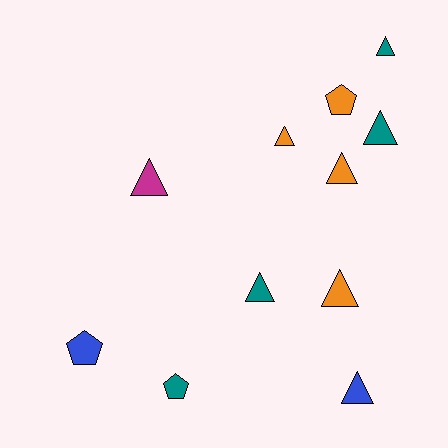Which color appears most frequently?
Orange, with 4 objects.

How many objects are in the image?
There are 11 objects.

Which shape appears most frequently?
Triangle, with 8 objects.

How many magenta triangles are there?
There is 1 magenta triangle.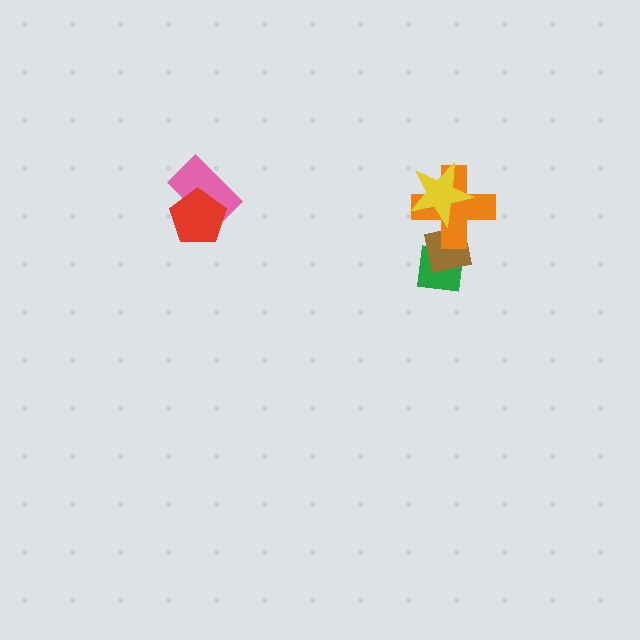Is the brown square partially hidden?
Yes, it is partially covered by another shape.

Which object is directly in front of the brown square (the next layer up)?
The orange cross is directly in front of the brown square.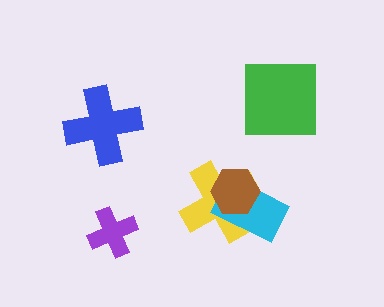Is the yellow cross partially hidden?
Yes, it is partially covered by another shape.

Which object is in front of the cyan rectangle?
The brown hexagon is in front of the cyan rectangle.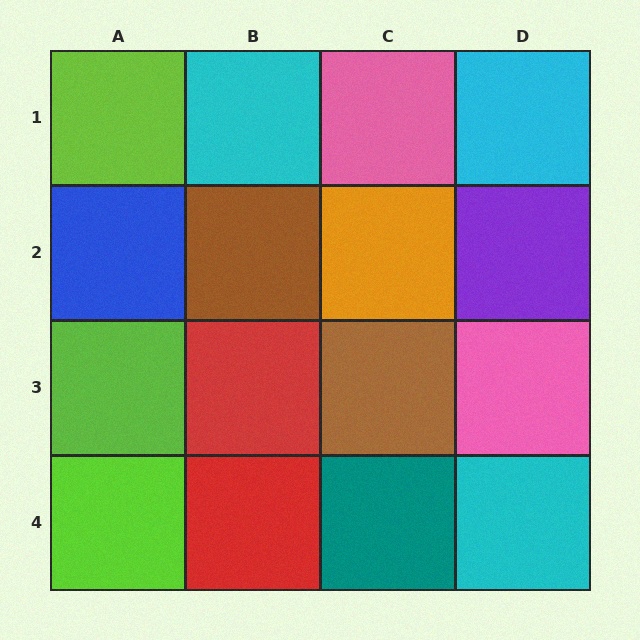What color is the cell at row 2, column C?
Orange.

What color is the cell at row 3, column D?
Pink.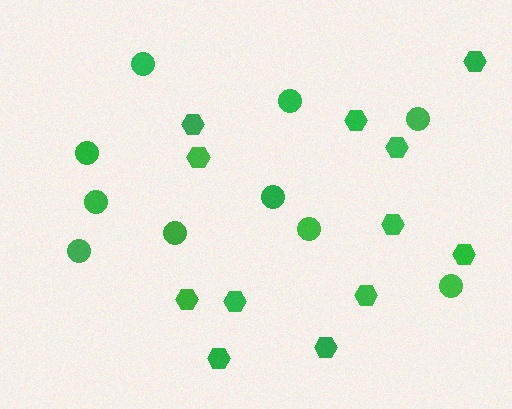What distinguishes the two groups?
There are 2 groups: one group of hexagons (12) and one group of circles (10).